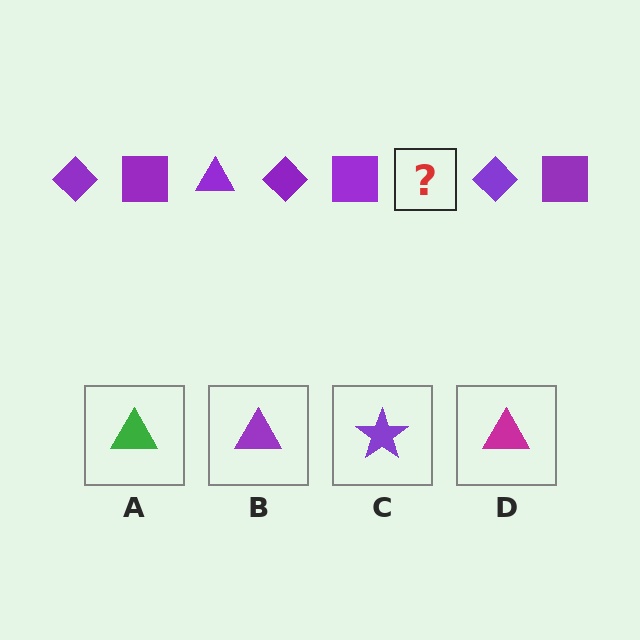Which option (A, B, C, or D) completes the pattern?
B.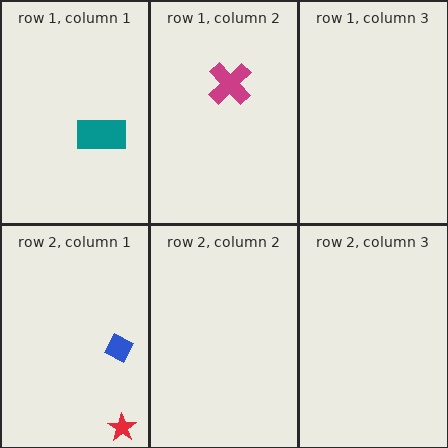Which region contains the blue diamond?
The row 2, column 1 region.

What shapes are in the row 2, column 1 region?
The blue diamond, the red star.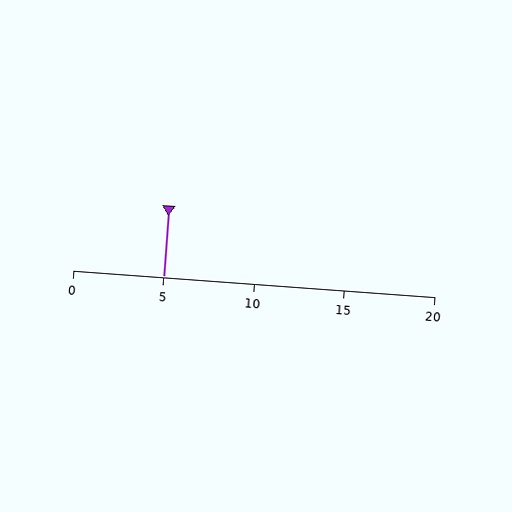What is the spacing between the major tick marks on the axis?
The major ticks are spaced 5 apart.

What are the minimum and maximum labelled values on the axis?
The axis runs from 0 to 20.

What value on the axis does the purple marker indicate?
The marker indicates approximately 5.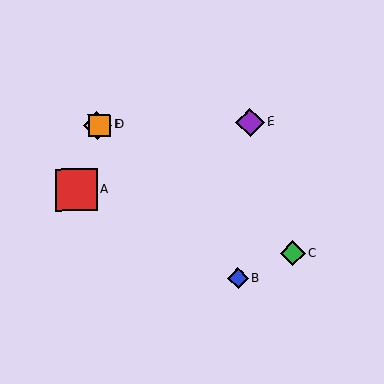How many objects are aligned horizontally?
3 objects (D, E, F) are aligned horizontally.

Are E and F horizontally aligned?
Yes, both are at y≈122.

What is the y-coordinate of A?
Object A is at y≈190.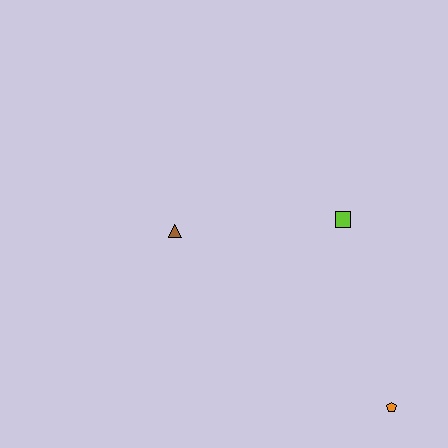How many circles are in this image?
There are no circles.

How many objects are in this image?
There are 3 objects.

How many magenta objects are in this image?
There are no magenta objects.